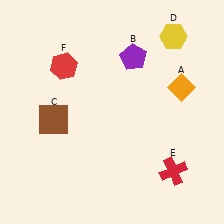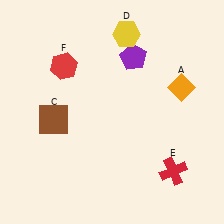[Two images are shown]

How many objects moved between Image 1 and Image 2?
1 object moved between the two images.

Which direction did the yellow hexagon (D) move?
The yellow hexagon (D) moved left.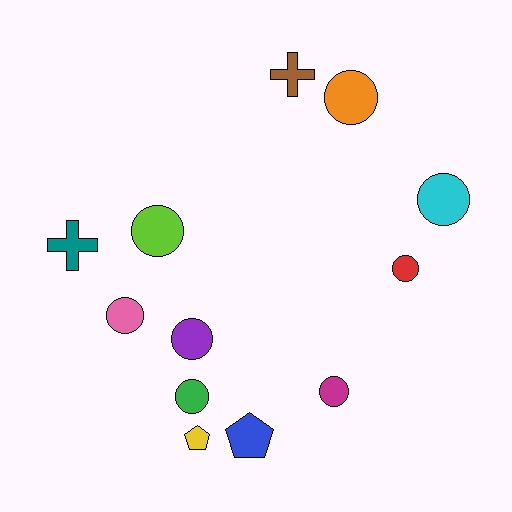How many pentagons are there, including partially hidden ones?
There are 2 pentagons.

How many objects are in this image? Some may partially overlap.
There are 12 objects.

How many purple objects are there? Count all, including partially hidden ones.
There is 1 purple object.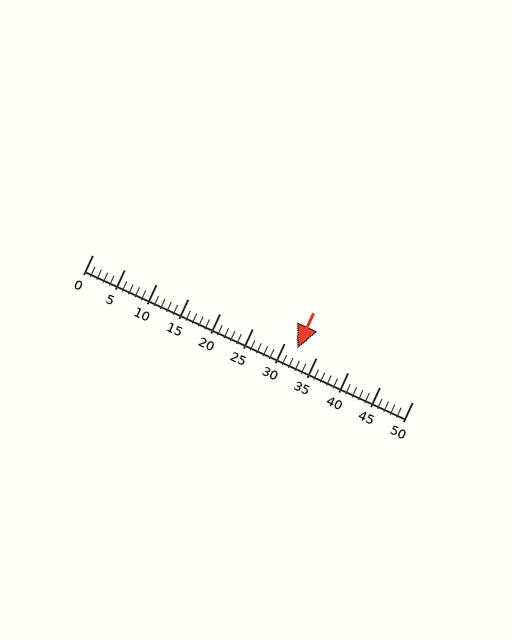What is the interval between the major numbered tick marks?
The major tick marks are spaced 5 units apart.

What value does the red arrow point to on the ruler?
The red arrow points to approximately 32.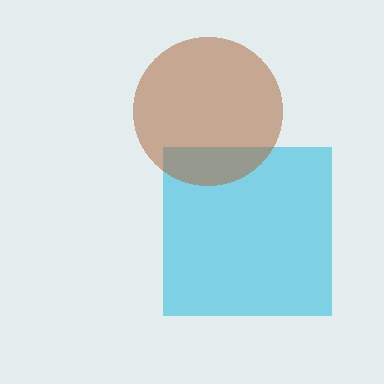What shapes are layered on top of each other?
The layered shapes are: a cyan square, a brown circle.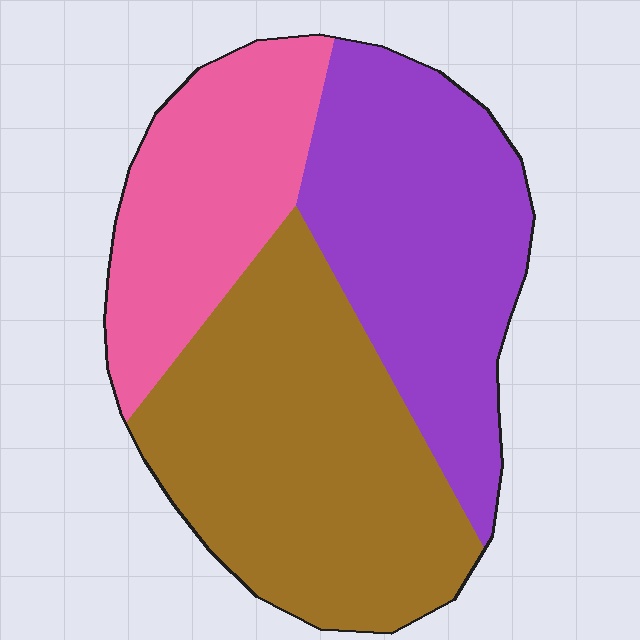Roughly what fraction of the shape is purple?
Purple takes up about one third (1/3) of the shape.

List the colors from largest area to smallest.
From largest to smallest: brown, purple, pink.